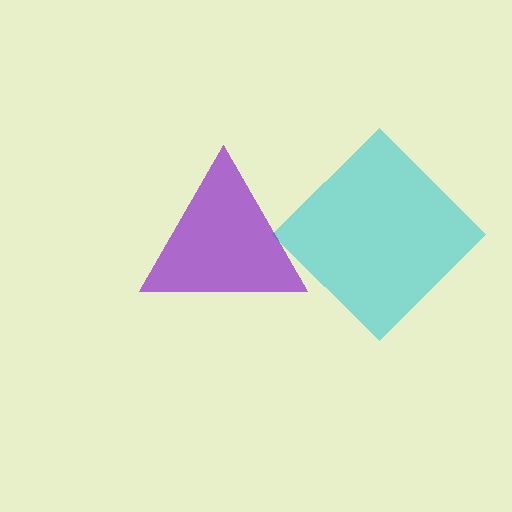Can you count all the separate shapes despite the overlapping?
Yes, there are 2 separate shapes.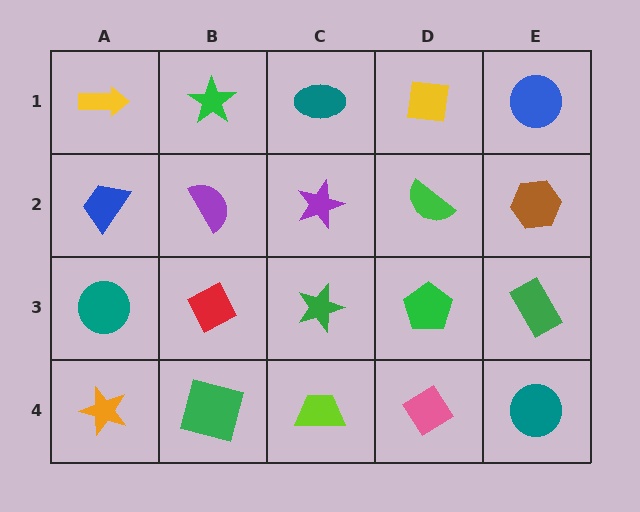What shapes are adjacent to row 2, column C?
A teal ellipse (row 1, column C), a green star (row 3, column C), a purple semicircle (row 2, column B), a green semicircle (row 2, column D).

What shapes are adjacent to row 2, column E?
A blue circle (row 1, column E), a green rectangle (row 3, column E), a green semicircle (row 2, column D).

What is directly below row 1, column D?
A green semicircle.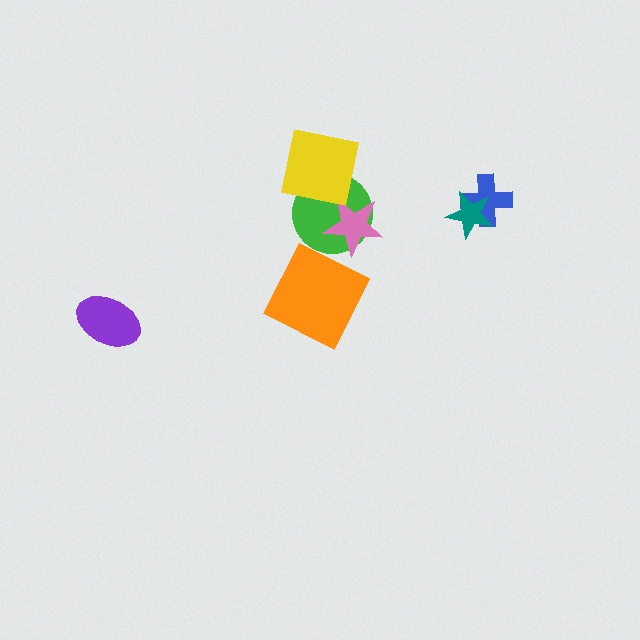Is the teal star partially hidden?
No, no other shape covers it.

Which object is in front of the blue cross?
The teal star is in front of the blue cross.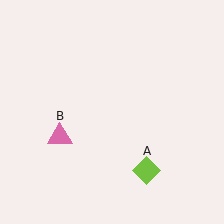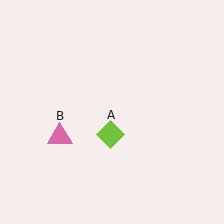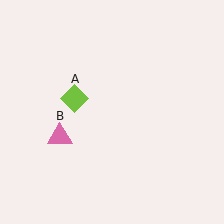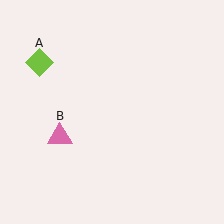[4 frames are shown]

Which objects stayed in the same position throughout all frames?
Pink triangle (object B) remained stationary.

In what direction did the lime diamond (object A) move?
The lime diamond (object A) moved up and to the left.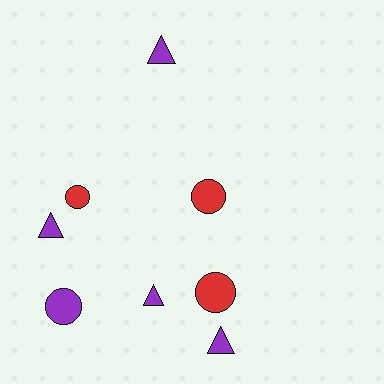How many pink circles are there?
There are no pink circles.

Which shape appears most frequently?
Triangle, with 4 objects.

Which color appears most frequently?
Purple, with 5 objects.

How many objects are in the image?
There are 8 objects.